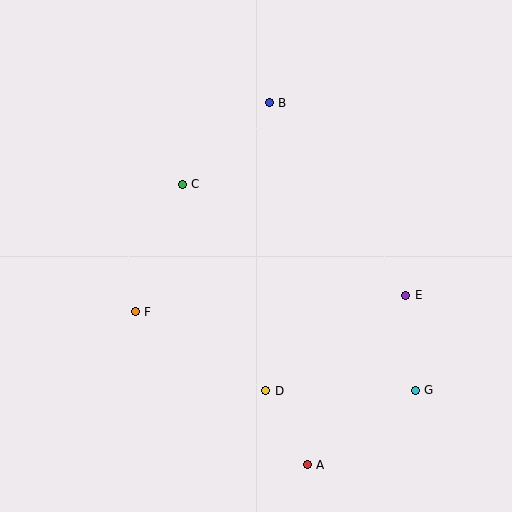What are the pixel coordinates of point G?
Point G is at (415, 390).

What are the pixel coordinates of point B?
Point B is at (269, 103).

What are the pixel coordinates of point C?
Point C is at (182, 184).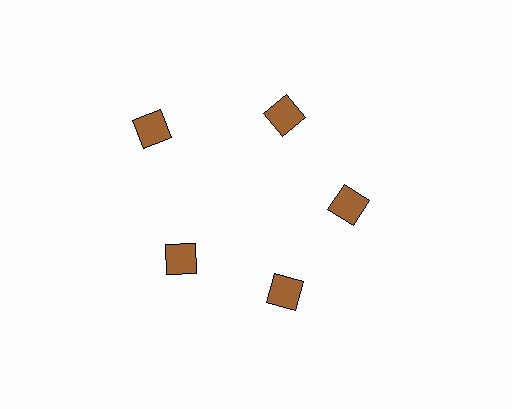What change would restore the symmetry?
The symmetry would be restored by moving it inward, back onto the ring so that all 5 diamonds sit at equal angles and equal distance from the center.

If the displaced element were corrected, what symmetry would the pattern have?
It would have 5-fold rotational symmetry — the pattern would map onto itself every 72 degrees.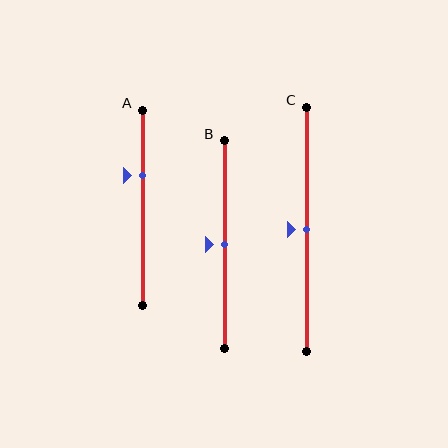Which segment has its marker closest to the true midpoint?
Segment B has its marker closest to the true midpoint.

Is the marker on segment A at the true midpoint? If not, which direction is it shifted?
No, the marker on segment A is shifted upward by about 16% of the segment length.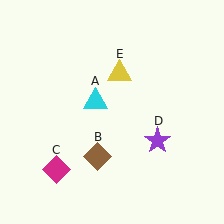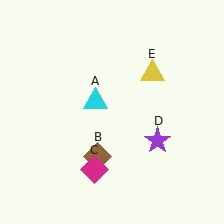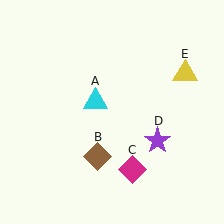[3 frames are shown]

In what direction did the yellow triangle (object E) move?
The yellow triangle (object E) moved right.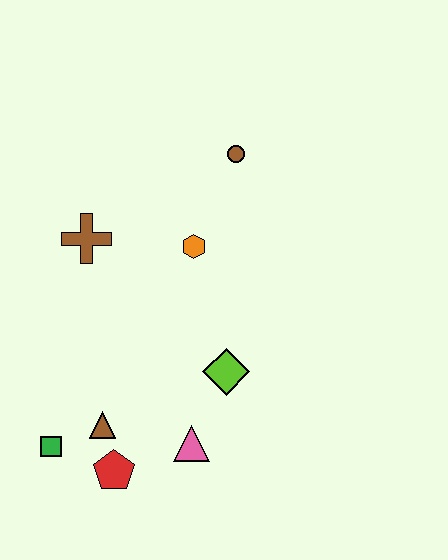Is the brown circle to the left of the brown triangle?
No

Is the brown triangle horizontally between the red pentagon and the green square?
Yes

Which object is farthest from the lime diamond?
The brown circle is farthest from the lime diamond.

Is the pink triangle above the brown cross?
No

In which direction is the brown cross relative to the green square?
The brown cross is above the green square.